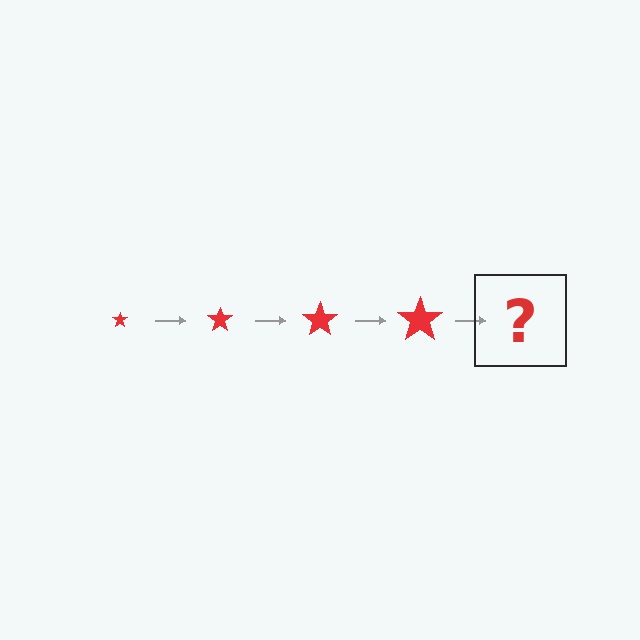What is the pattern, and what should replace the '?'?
The pattern is that the star gets progressively larger each step. The '?' should be a red star, larger than the previous one.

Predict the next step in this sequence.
The next step is a red star, larger than the previous one.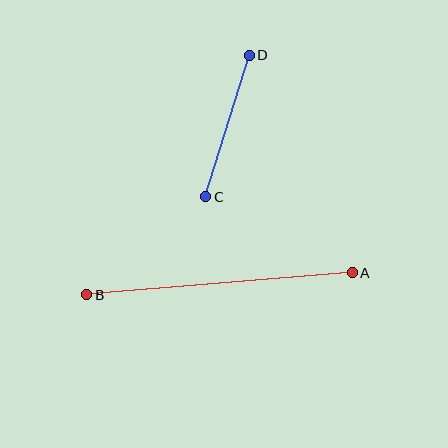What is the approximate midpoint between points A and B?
The midpoint is at approximately (220, 284) pixels.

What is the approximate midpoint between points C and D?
The midpoint is at approximately (228, 126) pixels.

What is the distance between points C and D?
The distance is approximately 148 pixels.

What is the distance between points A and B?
The distance is approximately 267 pixels.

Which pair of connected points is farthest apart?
Points A and B are farthest apart.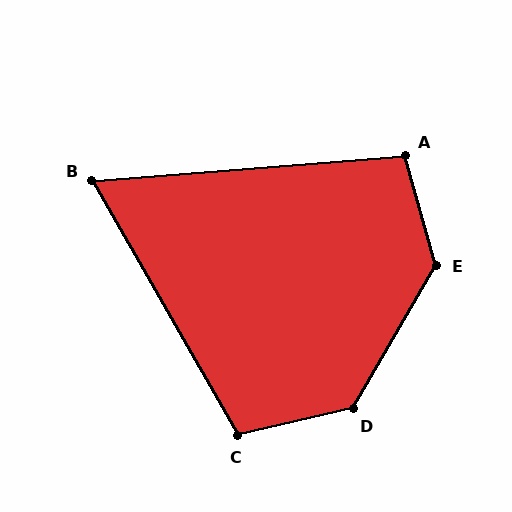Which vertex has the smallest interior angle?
B, at approximately 65 degrees.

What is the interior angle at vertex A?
Approximately 101 degrees (obtuse).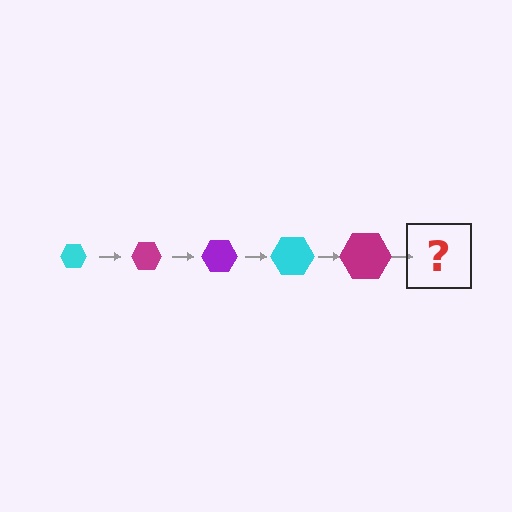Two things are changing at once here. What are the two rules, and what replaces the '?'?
The two rules are that the hexagon grows larger each step and the color cycles through cyan, magenta, and purple. The '?' should be a purple hexagon, larger than the previous one.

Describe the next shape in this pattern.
It should be a purple hexagon, larger than the previous one.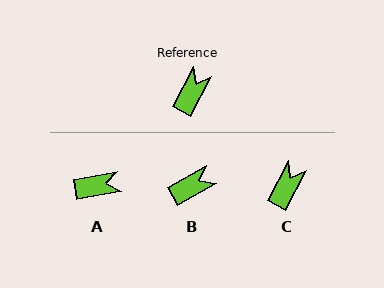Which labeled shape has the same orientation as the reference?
C.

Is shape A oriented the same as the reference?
No, it is off by about 53 degrees.